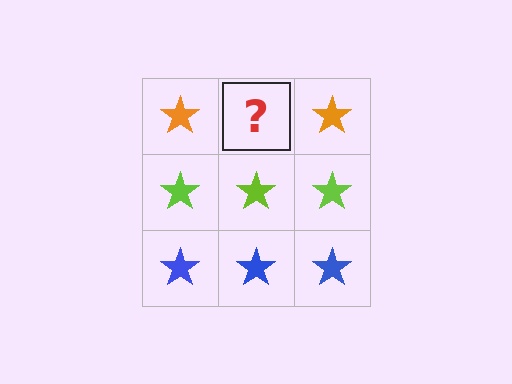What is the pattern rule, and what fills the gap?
The rule is that each row has a consistent color. The gap should be filled with an orange star.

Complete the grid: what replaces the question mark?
The question mark should be replaced with an orange star.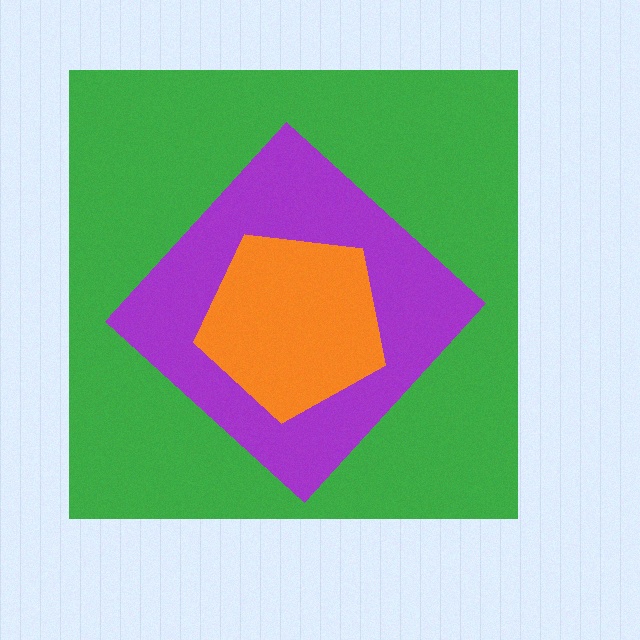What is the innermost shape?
The orange pentagon.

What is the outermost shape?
The green square.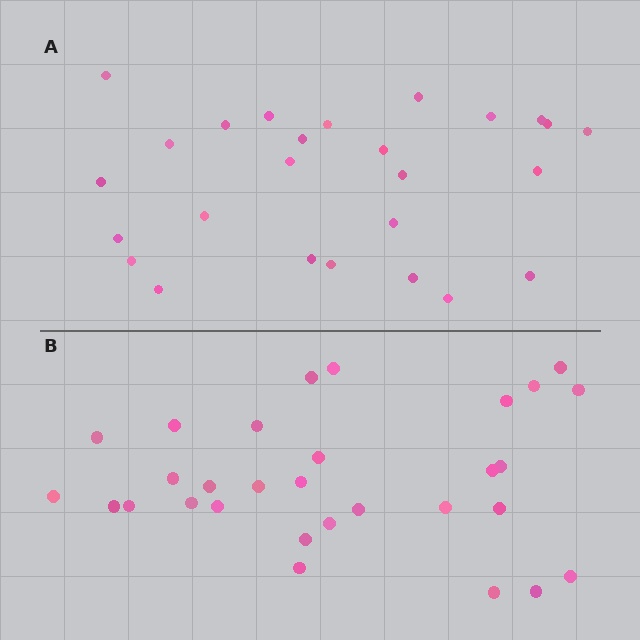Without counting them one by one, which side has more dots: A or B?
Region B (the bottom region) has more dots.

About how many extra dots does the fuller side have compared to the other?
Region B has about 4 more dots than region A.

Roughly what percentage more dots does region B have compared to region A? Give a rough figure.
About 15% more.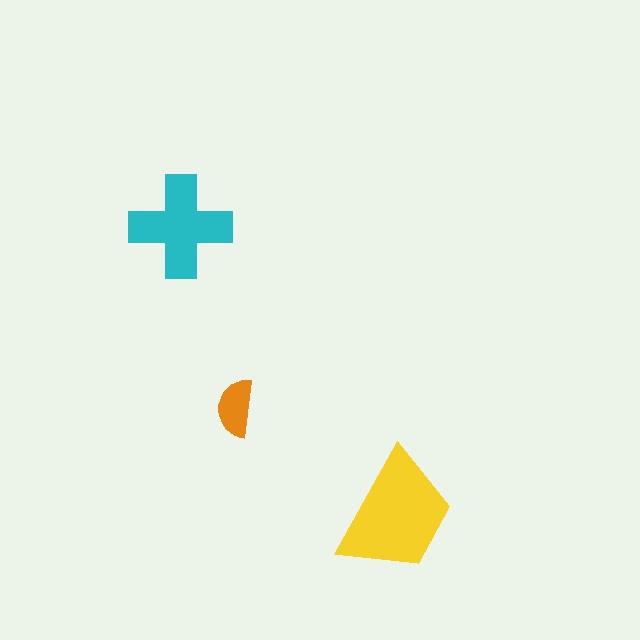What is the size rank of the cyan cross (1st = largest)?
2nd.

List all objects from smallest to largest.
The orange semicircle, the cyan cross, the yellow trapezoid.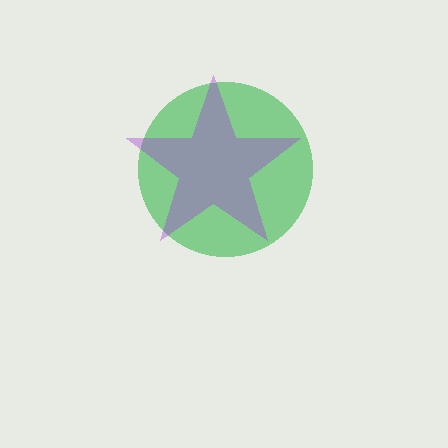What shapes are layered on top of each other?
The layered shapes are: a green circle, a purple star.